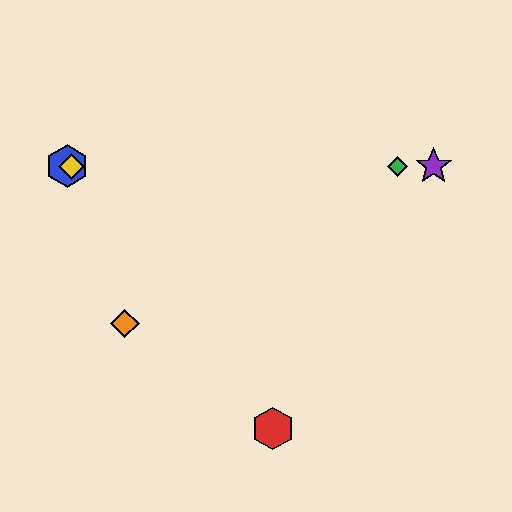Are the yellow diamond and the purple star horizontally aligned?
Yes, both are at y≈166.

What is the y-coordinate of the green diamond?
The green diamond is at y≈166.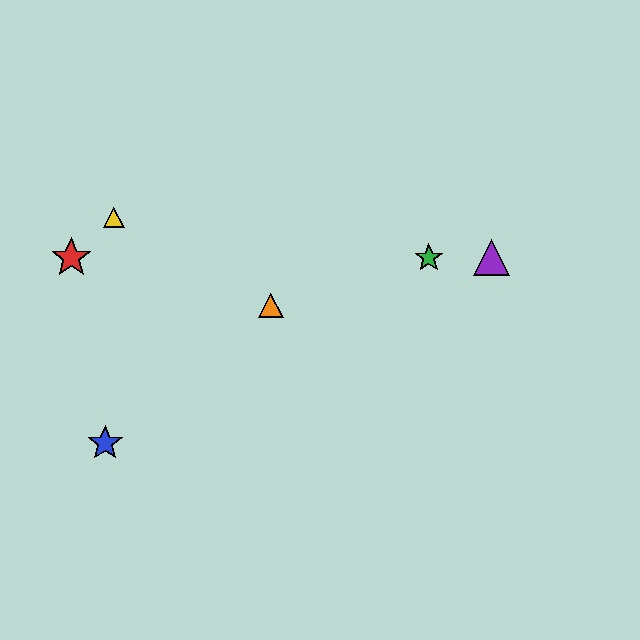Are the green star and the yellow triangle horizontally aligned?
No, the green star is at y≈258 and the yellow triangle is at y≈217.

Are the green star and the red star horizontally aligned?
Yes, both are at y≈258.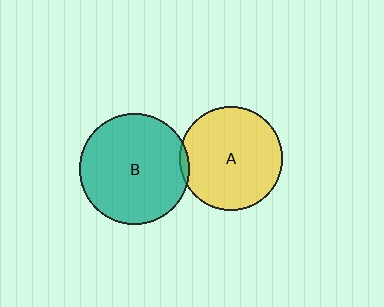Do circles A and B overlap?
Yes.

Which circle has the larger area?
Circle B (teal).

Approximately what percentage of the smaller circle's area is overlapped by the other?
Approximately 5%.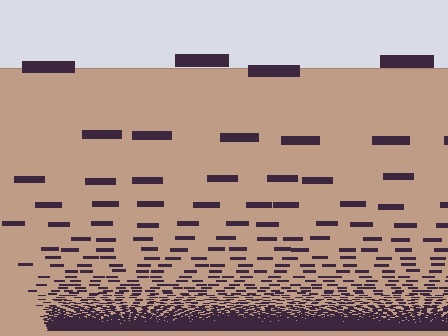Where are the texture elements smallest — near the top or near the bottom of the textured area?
Near the bottom.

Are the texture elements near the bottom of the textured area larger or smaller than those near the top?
Smaller. The gradient is inverted — elements near the bottom are smaller and denser.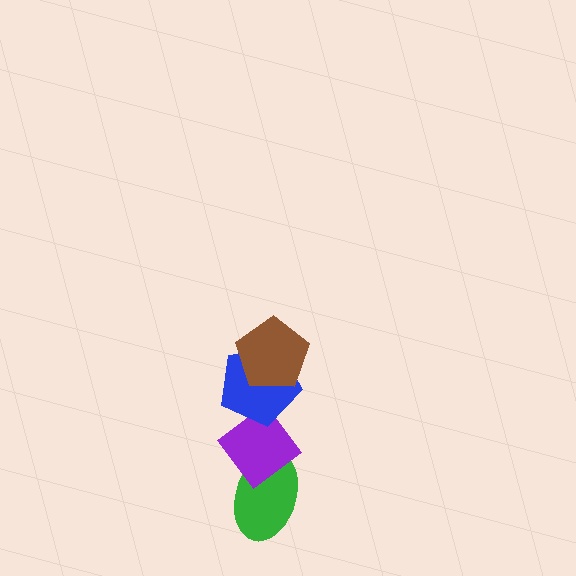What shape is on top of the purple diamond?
The blue pentagon is on top of the purple diamond.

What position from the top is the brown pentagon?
The brown pentagon is 1st from the top.